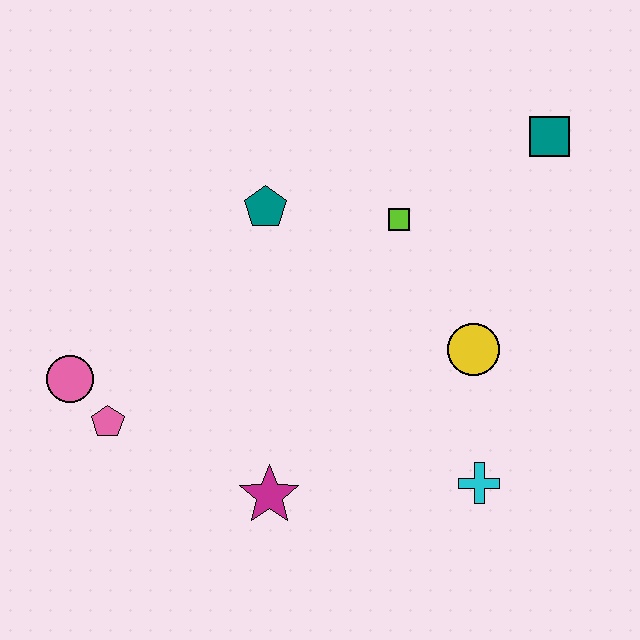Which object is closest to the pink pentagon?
The pink circle is closest to the pink pentagon.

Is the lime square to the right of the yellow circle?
No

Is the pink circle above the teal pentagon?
No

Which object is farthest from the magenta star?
The teal square is farthest from the magenta star.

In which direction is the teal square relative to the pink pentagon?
The teal square is to the right of the pink pentagon.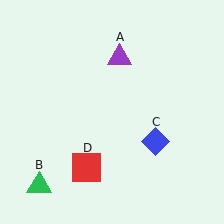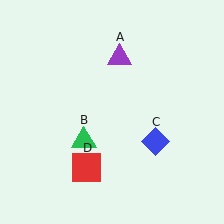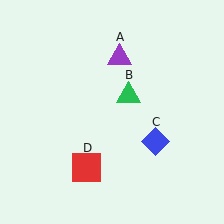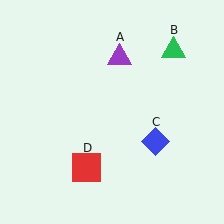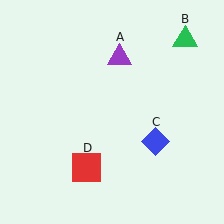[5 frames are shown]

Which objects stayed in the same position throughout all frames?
Purple triangle (object A) and blue diamond (object C) and red square (object D) remained stationary.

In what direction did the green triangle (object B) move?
The green triangle (object B) moved up and to the right.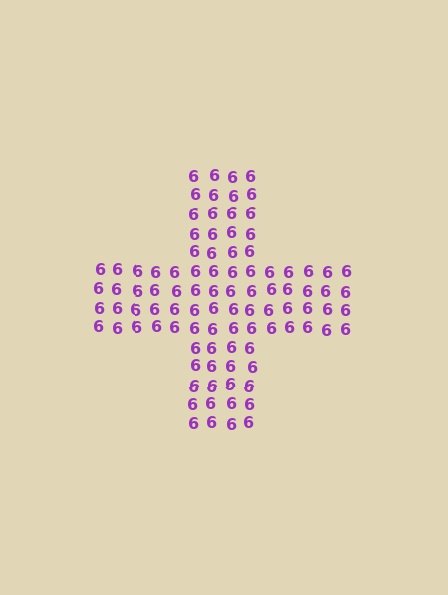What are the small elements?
The small elements are digit 6's.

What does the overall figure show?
The overall figure shows a cross.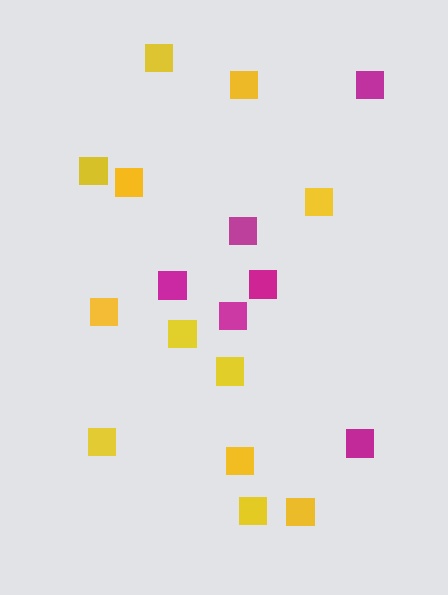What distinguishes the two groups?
There are 2 groups: one group of magenta squares (6) and one group of yellow squares (12).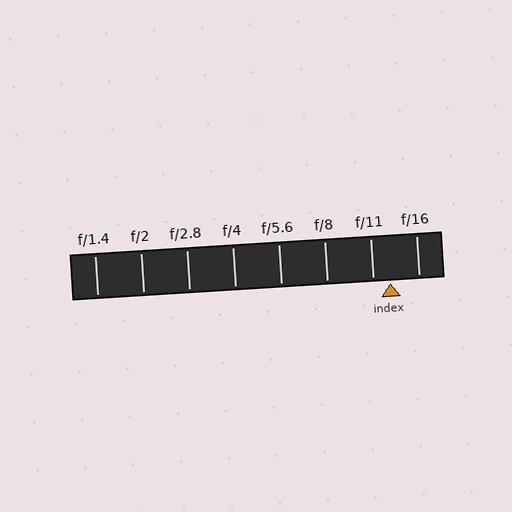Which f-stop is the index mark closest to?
The index mark is closest to f/11.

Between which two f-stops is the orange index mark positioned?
The index mark is between f/11 and f/16.